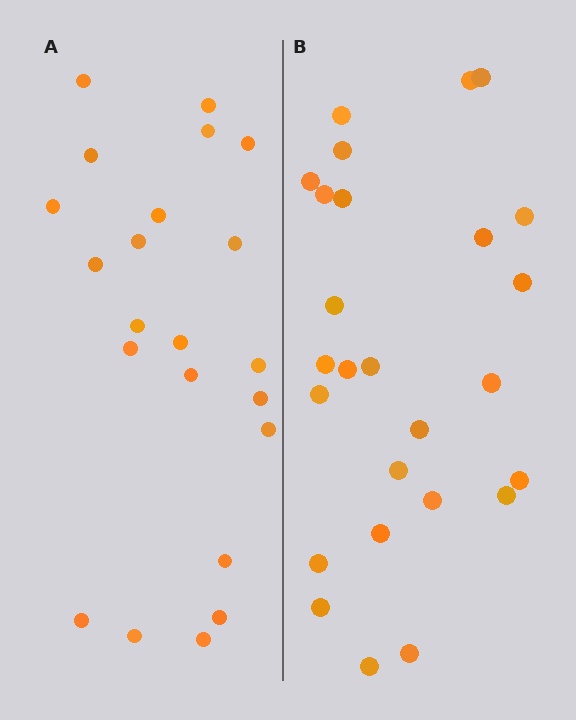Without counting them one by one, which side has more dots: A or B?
Region B (the right region) has more dots.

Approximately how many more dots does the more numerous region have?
Region B has about 4 more dots than region A.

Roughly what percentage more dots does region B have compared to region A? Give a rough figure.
About 20% more.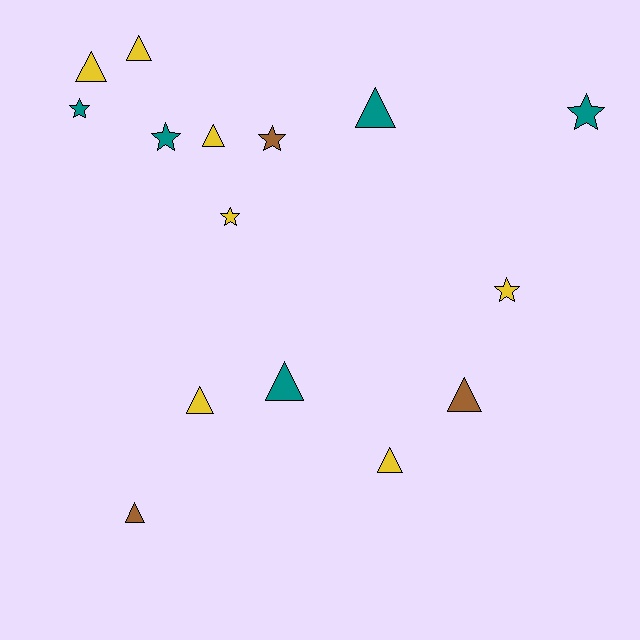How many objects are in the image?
There are 15 objects.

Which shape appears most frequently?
Triangle, with 9 objects.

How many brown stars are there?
There is 1 brown star.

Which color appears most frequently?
Yellow, with 7 objects.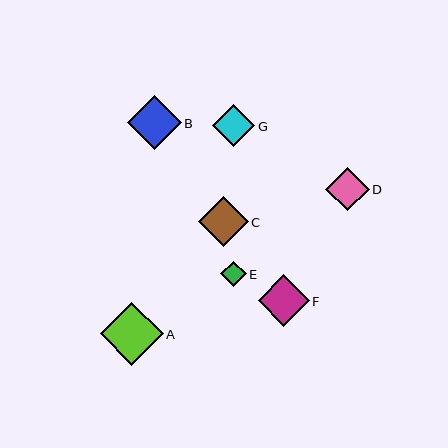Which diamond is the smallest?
Diamond E is the smallest with a size of approximately 26 pixels.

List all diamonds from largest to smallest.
From largest to smallest: A, B, F, C, D, G, E.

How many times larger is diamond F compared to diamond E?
Diamond F is approximately 2.0 times the size of diamond E.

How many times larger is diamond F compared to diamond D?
Diamond F is approximately 1.2 times the size of diamond D.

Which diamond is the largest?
Diamond A is the largest with a size of approximately 63 pixels.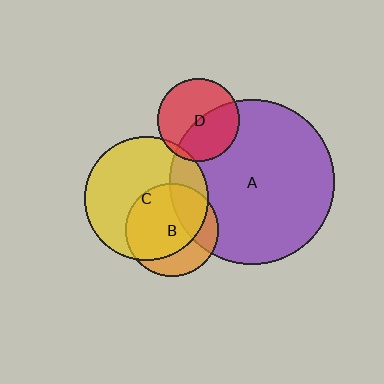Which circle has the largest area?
Circle A (purple).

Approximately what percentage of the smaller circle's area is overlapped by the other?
Approximately 45%.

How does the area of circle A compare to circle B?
Approximately 3.1 times.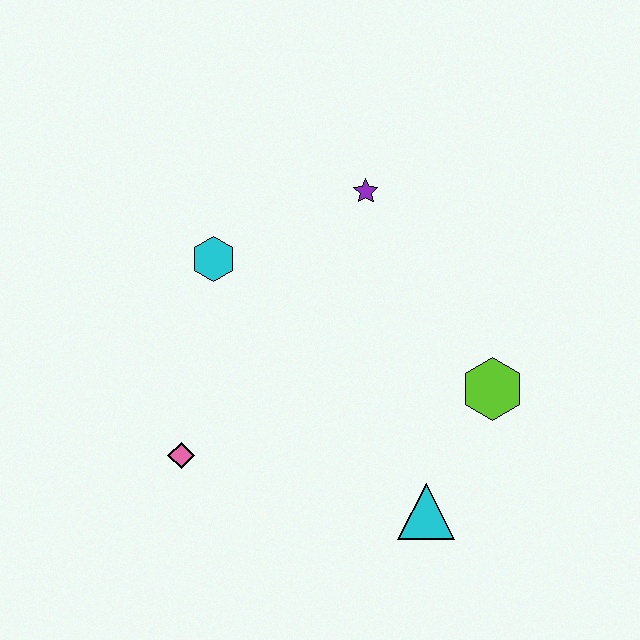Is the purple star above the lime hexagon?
Yes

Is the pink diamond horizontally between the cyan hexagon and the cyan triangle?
No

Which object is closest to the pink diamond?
The cyan hexagon is closest to the pink diamond.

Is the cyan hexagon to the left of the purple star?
Yes